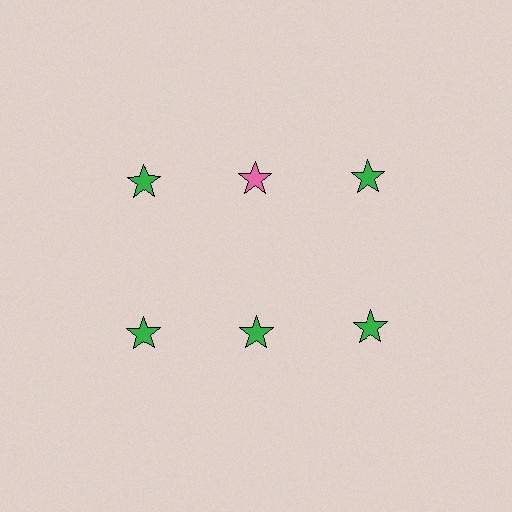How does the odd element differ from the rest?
It has a different color: pink instead of green.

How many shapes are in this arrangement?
There are 6 shapes arranged in a grid pattern.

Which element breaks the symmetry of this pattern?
The pink star in the top row, second from left column breaks the symmetry. All other shapes are green stars.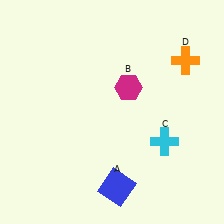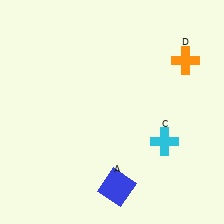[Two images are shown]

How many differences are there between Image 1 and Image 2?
There is 1 difference between the two images.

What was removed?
The magenta hexagon (B) was removed in Image 2.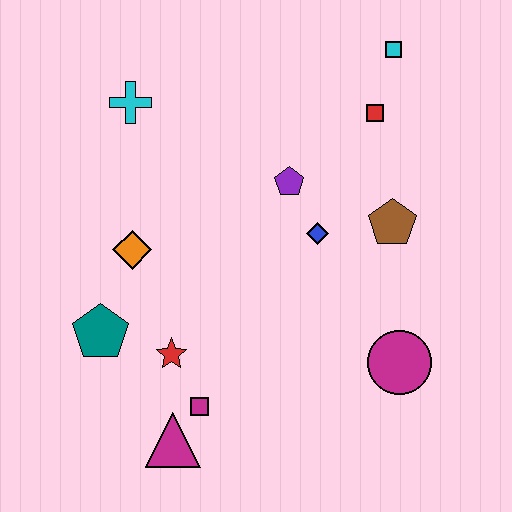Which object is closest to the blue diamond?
The purple pentagon is closest to the blue diamond.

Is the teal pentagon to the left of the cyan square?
Yes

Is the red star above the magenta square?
Yes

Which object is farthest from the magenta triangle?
The cyan square is farthest from the magenta triangle.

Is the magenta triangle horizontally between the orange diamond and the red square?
Yes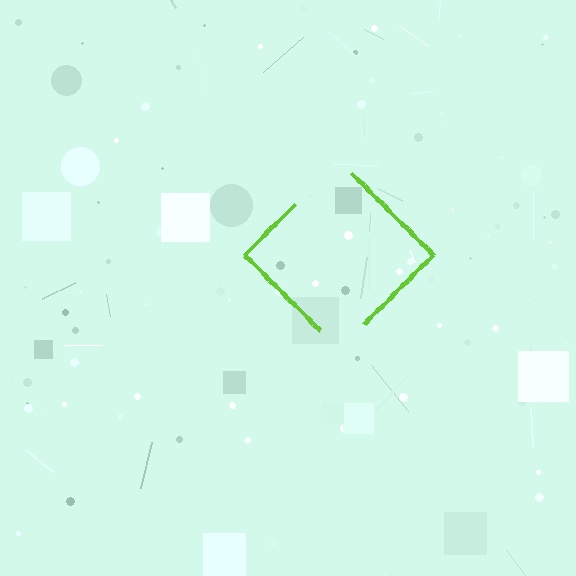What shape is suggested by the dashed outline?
The dashed outline suggests a diamond.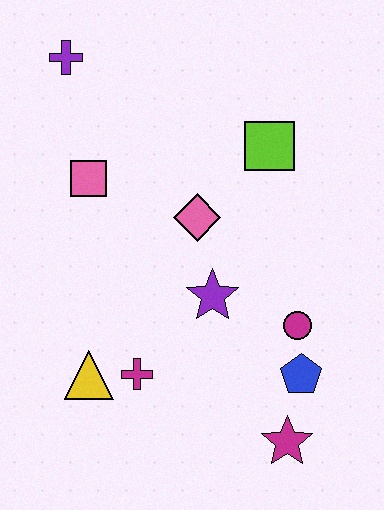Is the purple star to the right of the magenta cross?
Yes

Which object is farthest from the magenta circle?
The purple cross is farthest from the magenta circle.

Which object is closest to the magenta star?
The blue pentagon is closest to the magenta star.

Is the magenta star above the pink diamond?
No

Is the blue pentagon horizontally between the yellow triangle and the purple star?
No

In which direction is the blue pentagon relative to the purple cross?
The blue pentagon is below the purple cross.